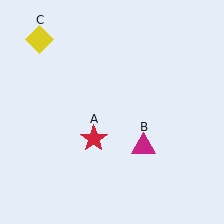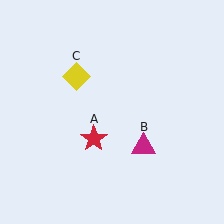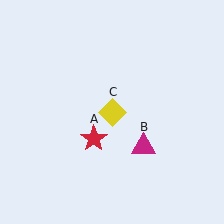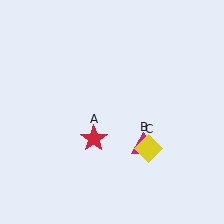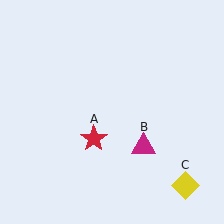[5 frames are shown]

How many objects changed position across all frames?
1 object changed position: yellow diamond (object C).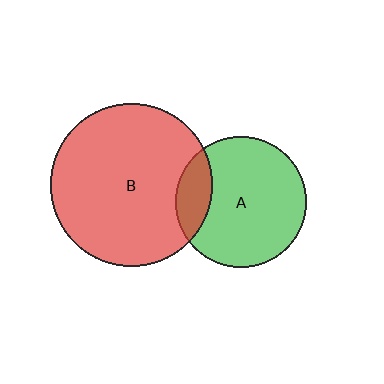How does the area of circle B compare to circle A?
Approximately 1.5 times.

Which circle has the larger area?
Circle B (red).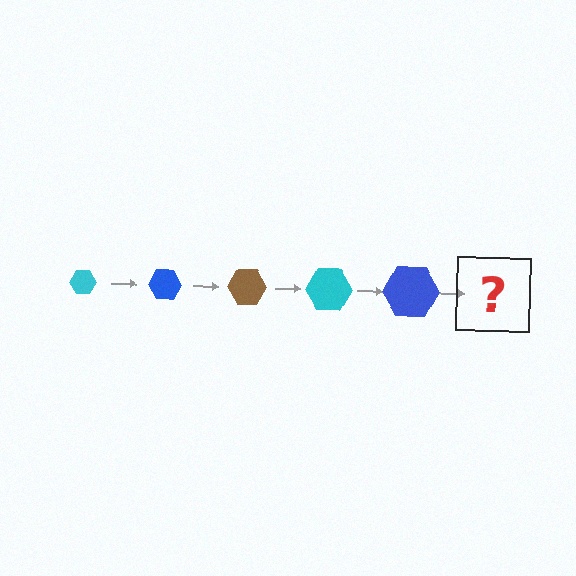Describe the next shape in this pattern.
It should be a brown hexagon, larger than the previous one.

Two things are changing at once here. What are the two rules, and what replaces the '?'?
The two rules are that the hexagon grows larger each step and the color cycles through cyan, blue, and brown. The '?' should be a brown hexagon, larger than the previous one.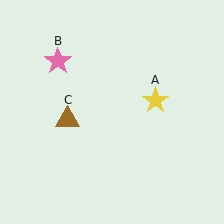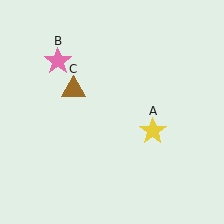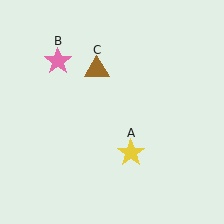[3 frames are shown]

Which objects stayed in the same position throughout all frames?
Pink star (object B) remained stationary.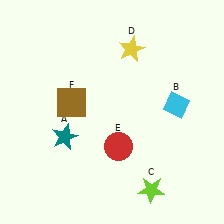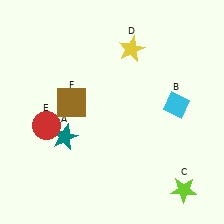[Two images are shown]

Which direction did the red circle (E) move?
The red circle (E) moved left.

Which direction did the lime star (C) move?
The lime star (C) moved right.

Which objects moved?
The objects that moved are: the lime star (C), the red circle (E).